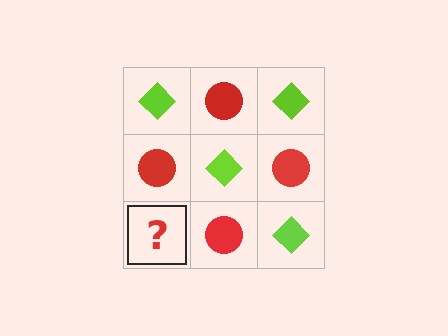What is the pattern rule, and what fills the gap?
The rule is that it alternates lime diamond and red circle in a checkerboard pattern. The gap should be filled with a lime diamond.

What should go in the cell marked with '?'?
The missing cell should contain a lime diamond.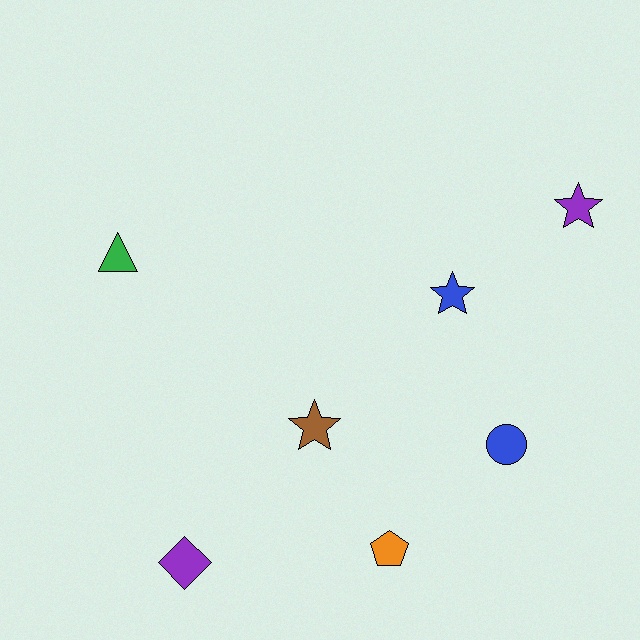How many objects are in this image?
There are 7 objects.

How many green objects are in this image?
There is 1 green object.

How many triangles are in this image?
There is 1 triangle.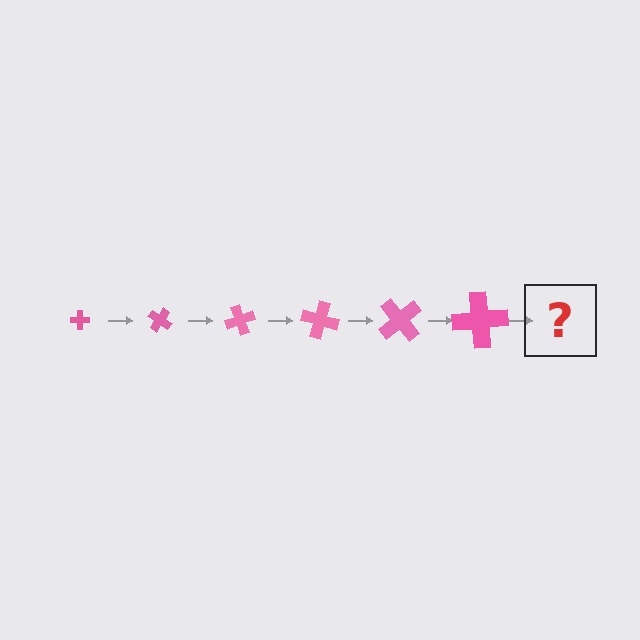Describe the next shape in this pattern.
It should be a cross, larger than the previous one and rotated 210 degrees from the start.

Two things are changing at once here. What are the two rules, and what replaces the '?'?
The two rules are that the cross grows larger each step and it rotates 35 degrees each step. The '?' should be a cross, larger than the previous one and rotated 210 degrees from the start.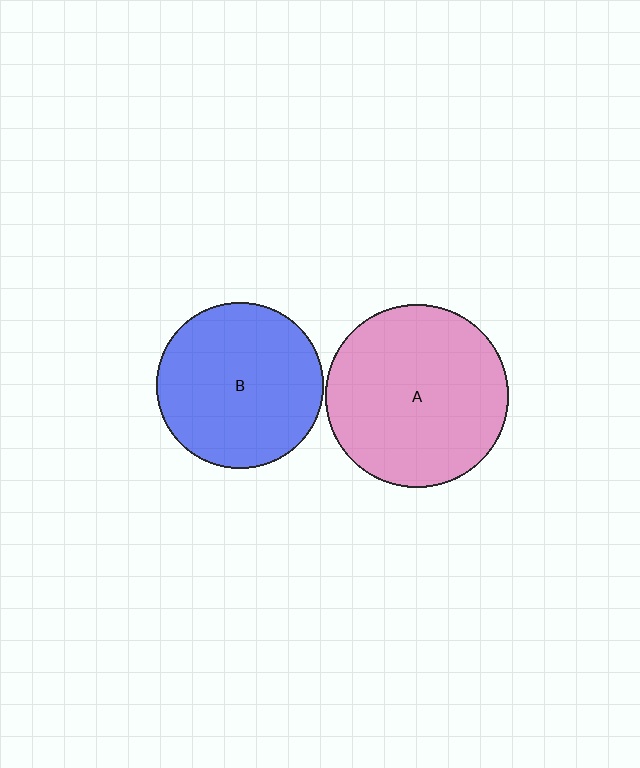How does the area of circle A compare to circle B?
Approximately 1.2 times.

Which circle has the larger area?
Circle A (pink).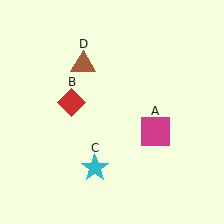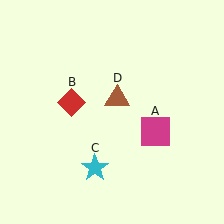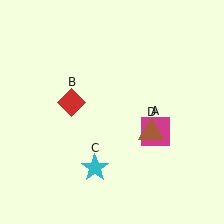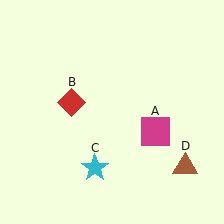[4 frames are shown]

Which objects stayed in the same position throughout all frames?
Magenta square (object A) and red diamond (object B) and cyan star (object C) remained stationary.